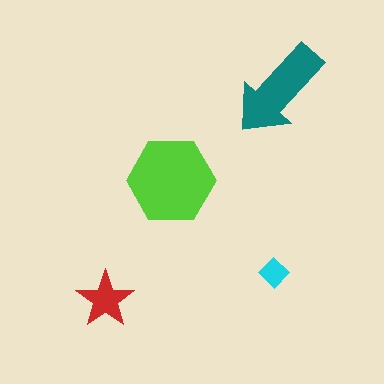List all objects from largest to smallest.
The lime hexagon, the teal arrow, the red star, the cyan diamond.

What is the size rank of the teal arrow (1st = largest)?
2nd.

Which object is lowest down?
The red star is bottommost.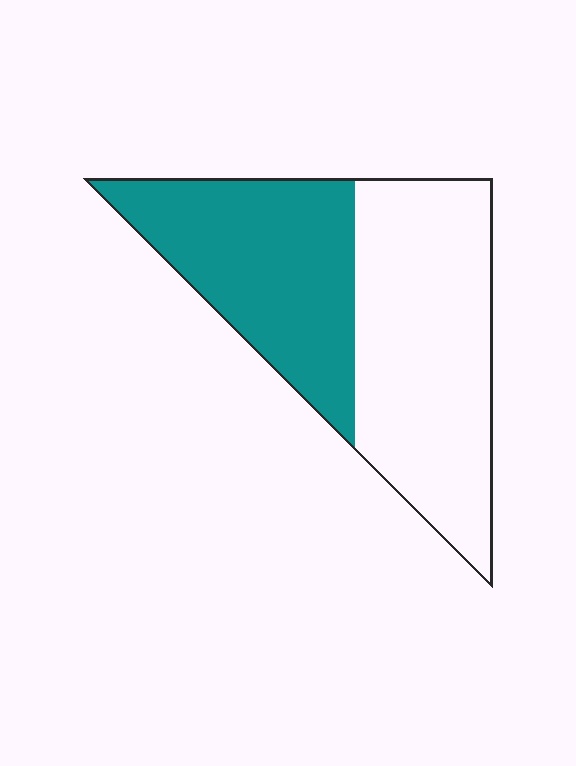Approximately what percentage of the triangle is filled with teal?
Approximately 45%.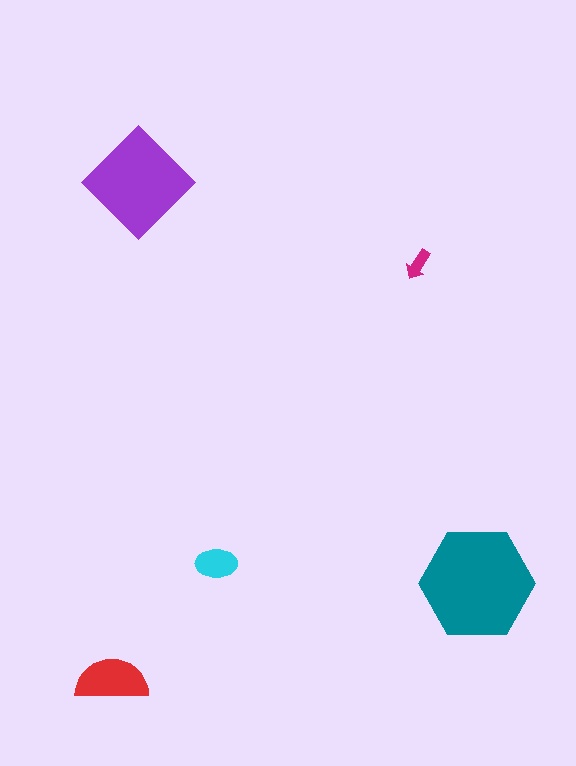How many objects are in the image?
There are 5 objects in the image.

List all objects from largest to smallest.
The teal hexagon, the purple diamond, the red semicircle, the cyan ellipse, the magenta arrow.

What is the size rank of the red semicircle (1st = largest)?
3rd.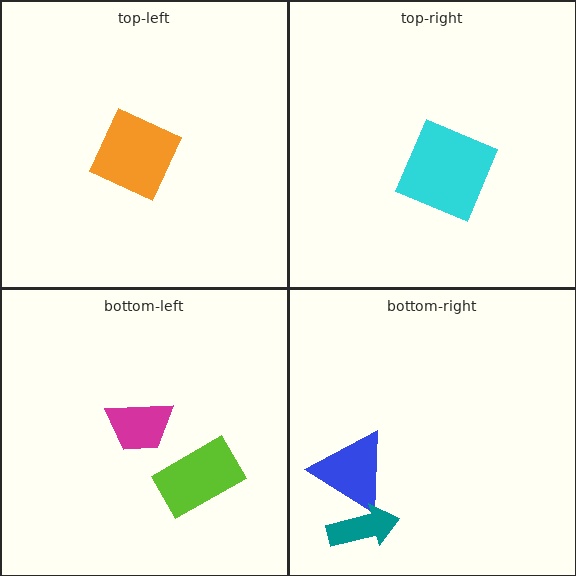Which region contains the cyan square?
The top-right region.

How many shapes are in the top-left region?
1.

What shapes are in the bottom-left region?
The lime rectangle, the magenta trapezoid.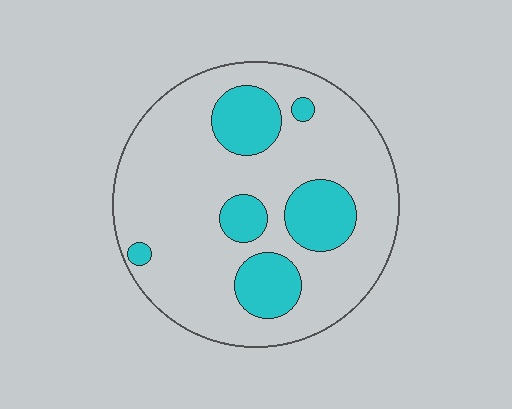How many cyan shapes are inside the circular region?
6.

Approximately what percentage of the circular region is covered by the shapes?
Approximately 20%.